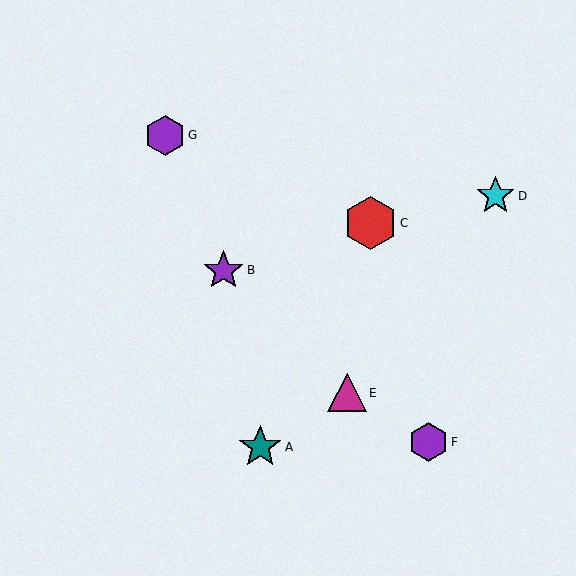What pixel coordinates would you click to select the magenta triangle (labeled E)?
Click at (347, 393) to select the magenta triangle E.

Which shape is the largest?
The red hexagon (labeled C) is the largest.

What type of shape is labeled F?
Shape F is a purple hexagon.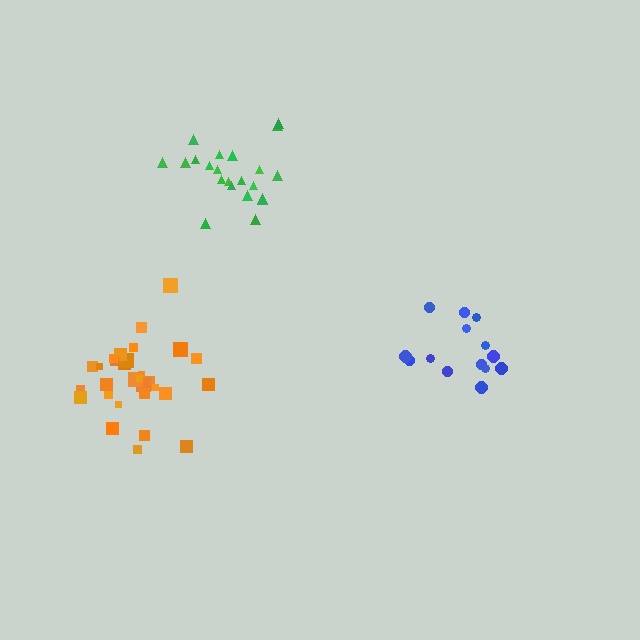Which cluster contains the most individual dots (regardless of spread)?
Orange (30).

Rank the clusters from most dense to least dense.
orange, green, blue.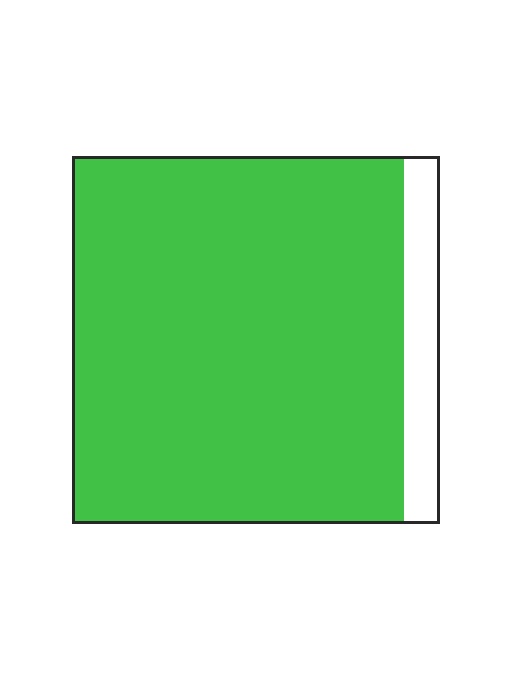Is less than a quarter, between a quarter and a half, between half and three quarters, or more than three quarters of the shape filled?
More than three quarters.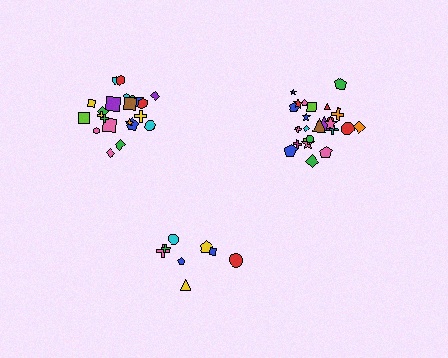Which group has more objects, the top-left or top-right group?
The top-right group.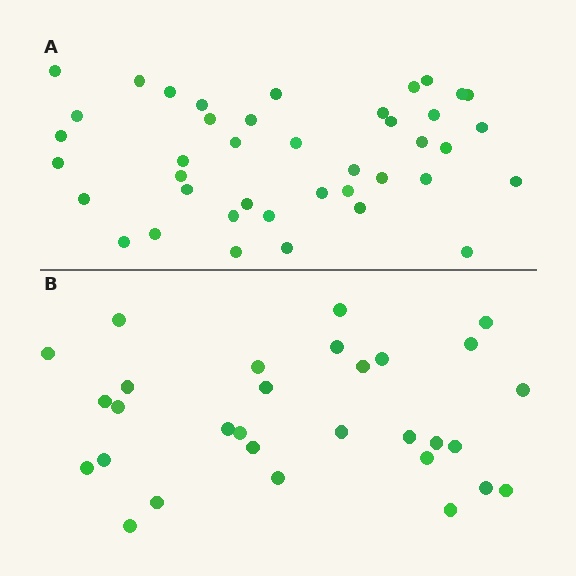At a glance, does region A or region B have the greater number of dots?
Region A (the top region) has more dots.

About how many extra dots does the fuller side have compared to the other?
Region A has roughly 12 or so more dots than region B.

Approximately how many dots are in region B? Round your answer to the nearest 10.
About 30 dots.